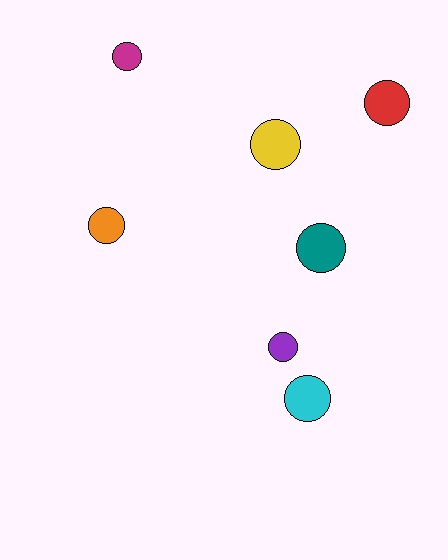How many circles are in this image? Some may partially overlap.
There are 7 circles.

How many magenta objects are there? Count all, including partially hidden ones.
There is 1 magenta object.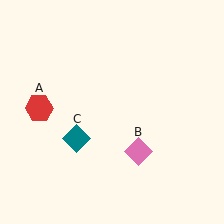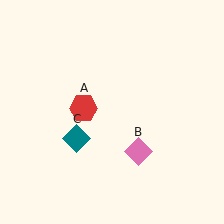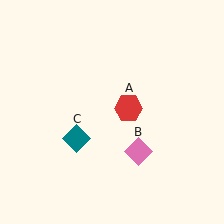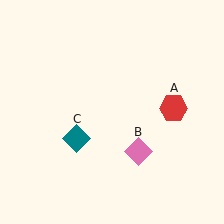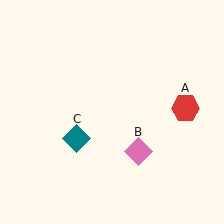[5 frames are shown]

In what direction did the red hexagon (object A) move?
The red hexagon (object A) moved right.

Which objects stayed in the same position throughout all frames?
Pink diamond (object B) and teal diamond (object C) remained stationary.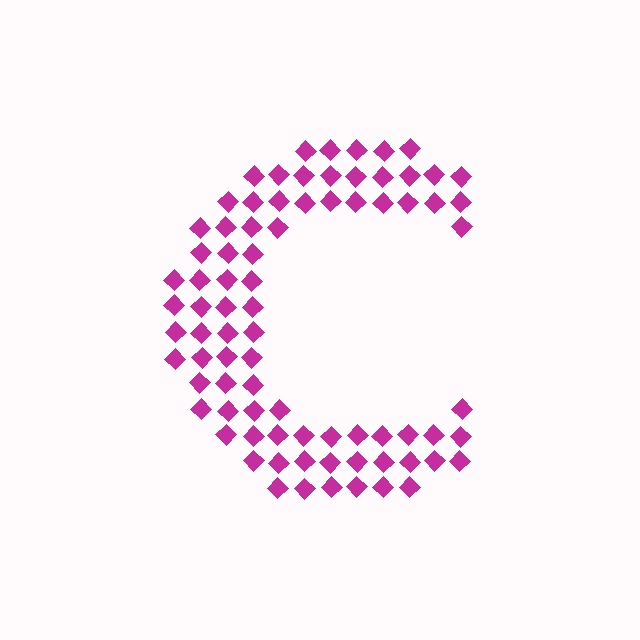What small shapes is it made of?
It is made of small diamonds.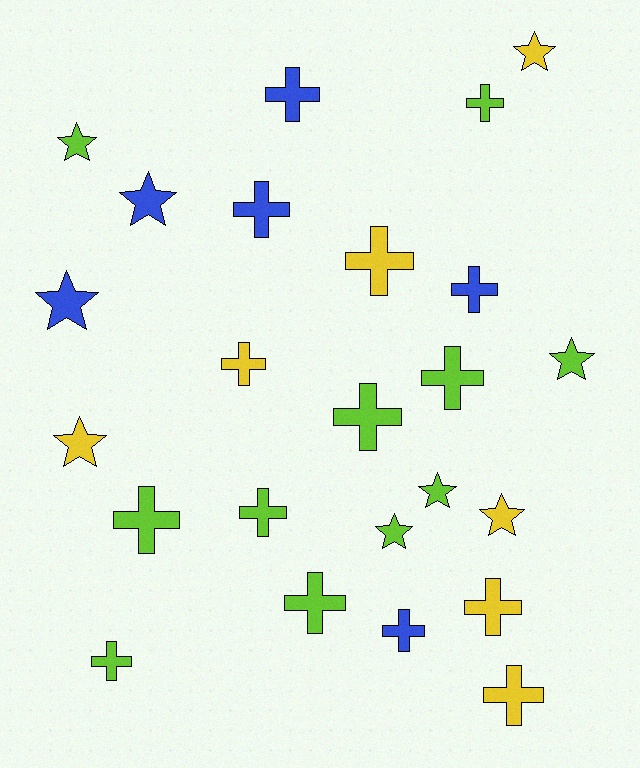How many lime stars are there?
There are 4 lime stars.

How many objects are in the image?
There are 24 objects.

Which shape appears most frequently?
Cross, with 15 objects.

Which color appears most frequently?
Lime, with 11 objects.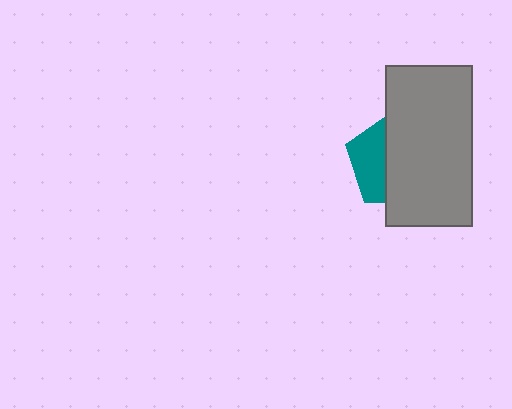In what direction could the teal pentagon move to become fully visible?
The teal pentagon could move left. That would shift it out from behind the gray rectangle entirely.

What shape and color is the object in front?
The object in front is a gray rectangle.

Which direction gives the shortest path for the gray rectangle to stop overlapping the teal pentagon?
Moving right gives the shortest separation.